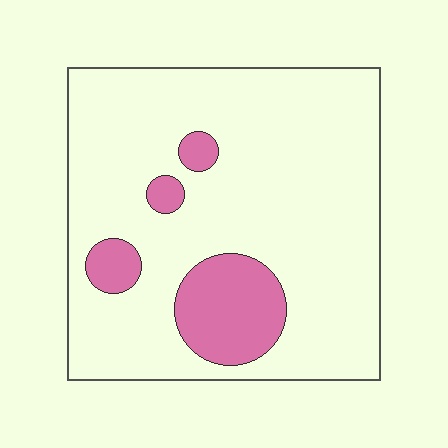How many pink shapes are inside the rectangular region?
4.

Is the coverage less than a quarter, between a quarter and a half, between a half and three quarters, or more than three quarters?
Less than a quarter.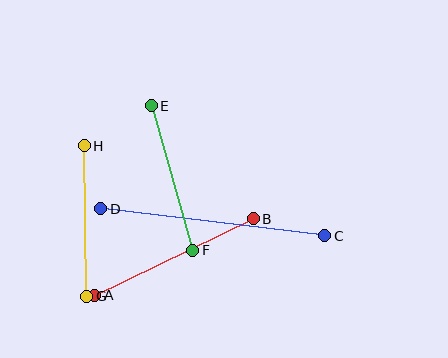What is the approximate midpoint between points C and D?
The midpoint is at approximately (213, 222) pixels.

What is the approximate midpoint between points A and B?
The midpoint is at approximately (174, 257) pixels.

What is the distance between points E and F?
The distance is approximately 150 pixels.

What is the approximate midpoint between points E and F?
The midpoint is at approximately (172, 178) pixels.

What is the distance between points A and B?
The distance is approximately 176 pixels.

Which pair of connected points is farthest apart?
Points C and D are farthest apart.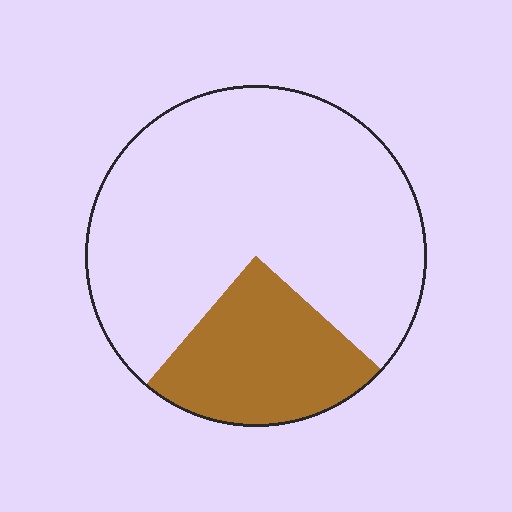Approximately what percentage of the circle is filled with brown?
Approximately 25%.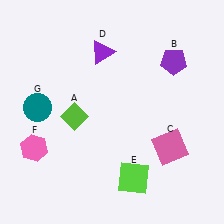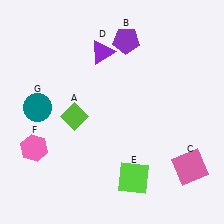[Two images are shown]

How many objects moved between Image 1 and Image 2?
2 objects moved between the two images.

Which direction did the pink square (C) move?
The pink square (C) moved down.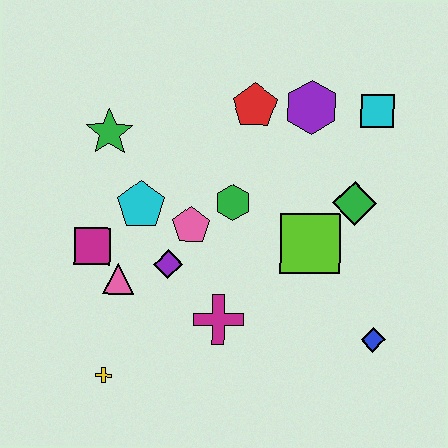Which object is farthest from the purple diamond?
The cyan square is farthest from the purple diamond.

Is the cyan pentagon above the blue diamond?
Yes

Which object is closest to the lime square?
The green diamond is closest to the lime square.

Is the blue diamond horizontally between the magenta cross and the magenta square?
No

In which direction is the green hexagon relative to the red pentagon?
The green hexagon is below the red pentagon.